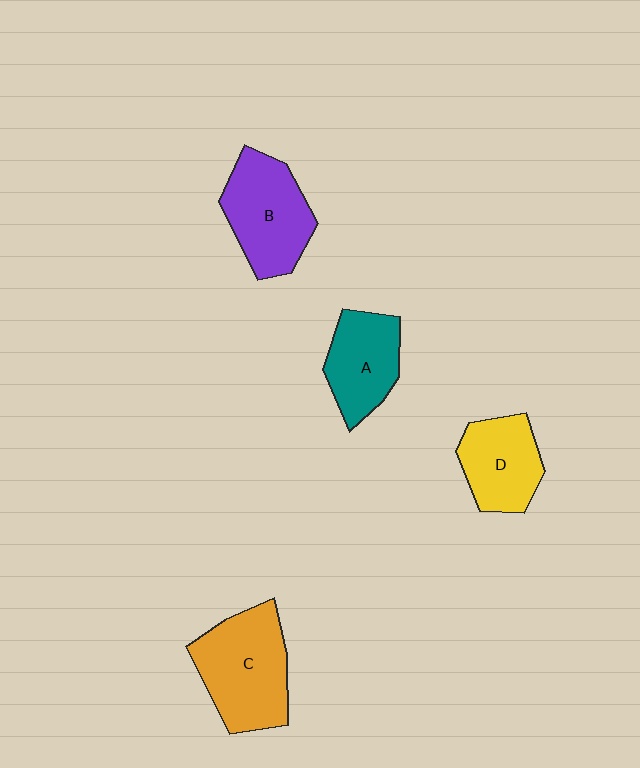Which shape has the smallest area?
Shape A (teal).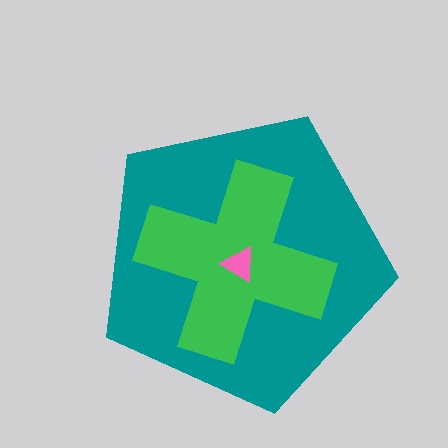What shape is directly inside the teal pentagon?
The green cross.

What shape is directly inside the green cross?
The pink triangle.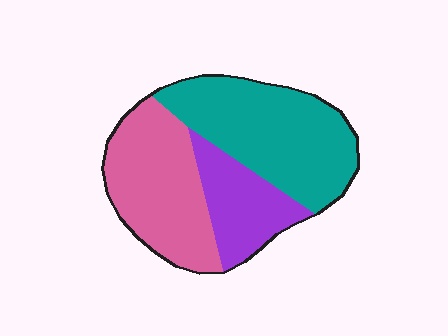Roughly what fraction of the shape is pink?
Pink takes up between a third and a half of the shape.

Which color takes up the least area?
Purple, at roughly 20%.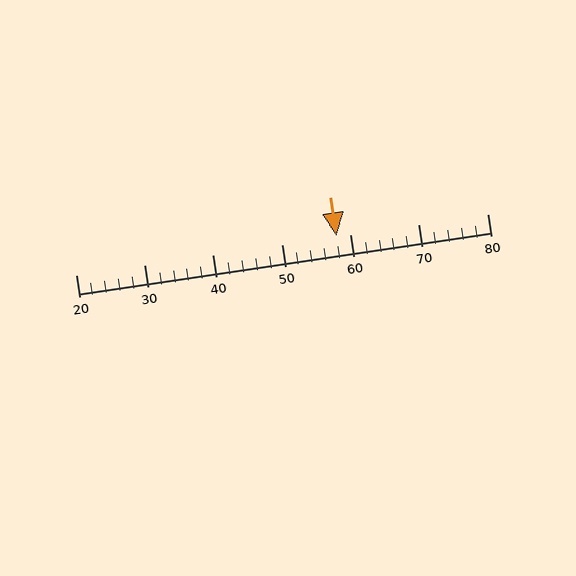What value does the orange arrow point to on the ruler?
The orange arrow points to approximately 58.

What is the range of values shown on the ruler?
The ruler shows values from 20 to 80.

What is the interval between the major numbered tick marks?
The major tick marks are spaced 10 units apart.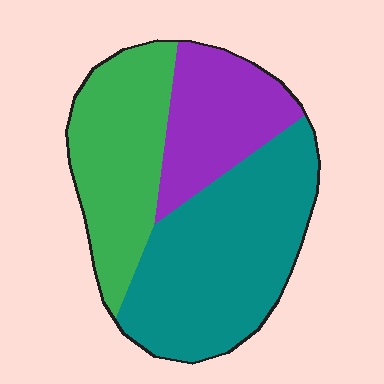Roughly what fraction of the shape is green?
Green covers 31% of the shape.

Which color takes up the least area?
Purple, at roughly 25%.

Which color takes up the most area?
Teal, at roughly 45%.